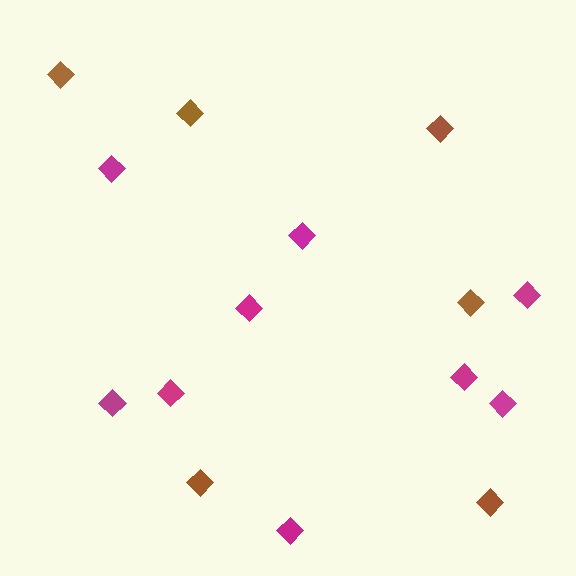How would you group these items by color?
There are 2 groups: one group of magenta diamonds (9) and one group of brown diamonds (6).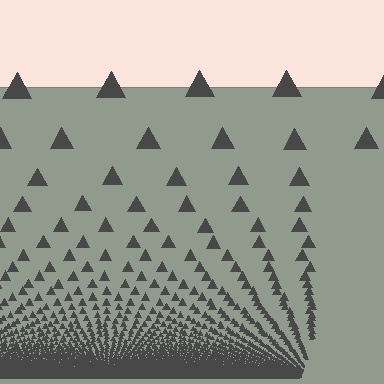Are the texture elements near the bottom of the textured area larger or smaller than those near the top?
Smaller. The gradient is inverted — elements near the bottom are smaller and denser.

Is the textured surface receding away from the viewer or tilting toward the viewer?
The surface appears to tilt toward the viewer. Texture elements get larger and sparser toward the top.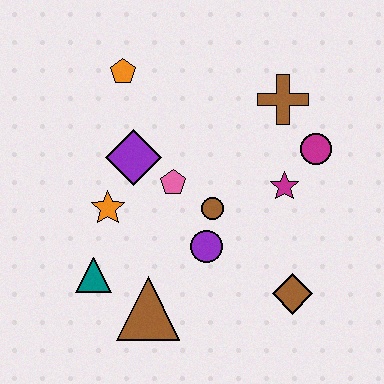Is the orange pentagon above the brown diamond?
Yes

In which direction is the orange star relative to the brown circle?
The orange star is to the left of the brown circle.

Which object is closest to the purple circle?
The brown circle is closest to the purple circle.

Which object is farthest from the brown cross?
The teal triangle is farthest from the brown cross.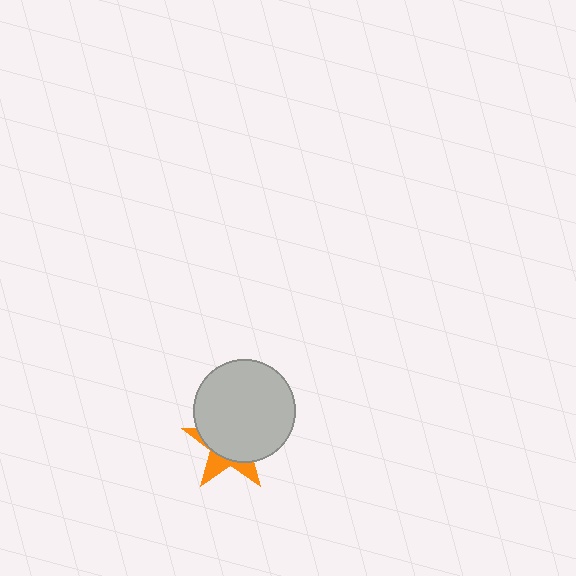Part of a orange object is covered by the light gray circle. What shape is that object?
It is a star.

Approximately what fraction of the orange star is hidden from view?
Roughly 70% of the orange star is hidden behind the light gray circle.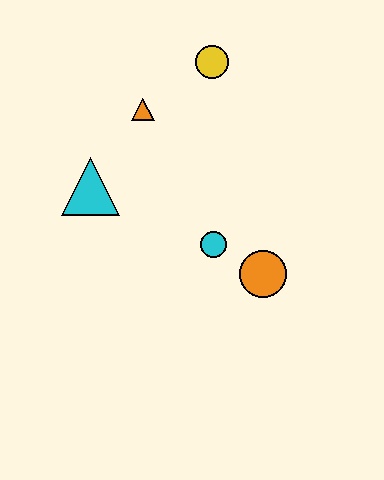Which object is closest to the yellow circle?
The orange triangle is closest to the yellow circle.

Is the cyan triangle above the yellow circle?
No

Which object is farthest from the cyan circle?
The yellow circle is farthest from the cyan circle.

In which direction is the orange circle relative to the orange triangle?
The orange circle is below the orange triangle.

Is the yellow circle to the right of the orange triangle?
Yes